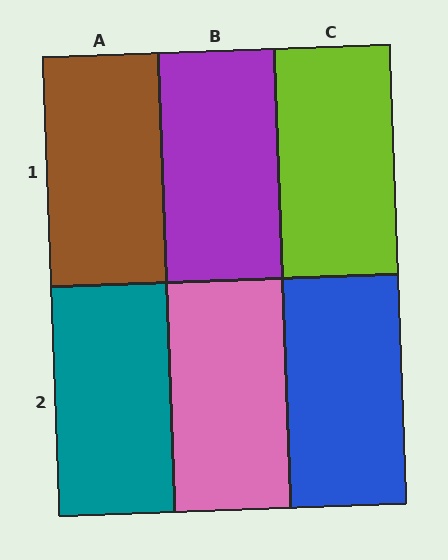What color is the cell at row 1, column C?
Lime.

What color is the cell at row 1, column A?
Brown.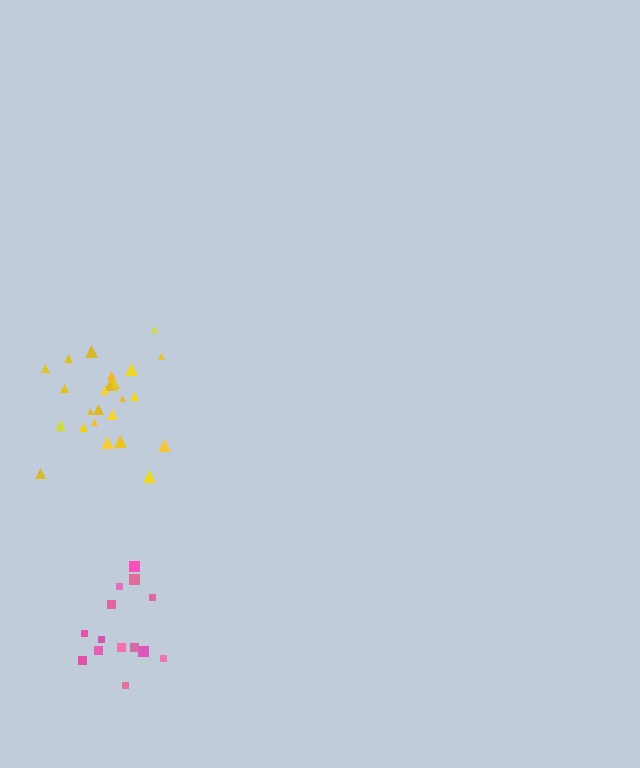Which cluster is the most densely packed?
Yellow.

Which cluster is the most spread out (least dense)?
Pink.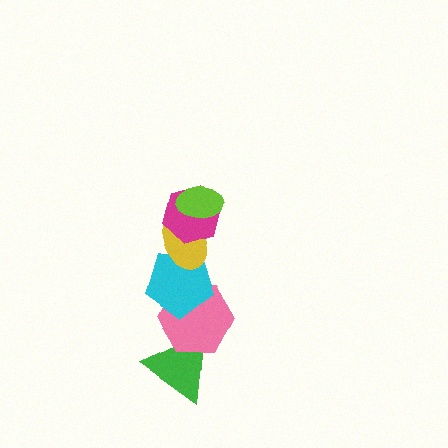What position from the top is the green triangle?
The green triangle is 6th from the top.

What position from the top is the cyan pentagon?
The cyan pentagon is 4th from the top.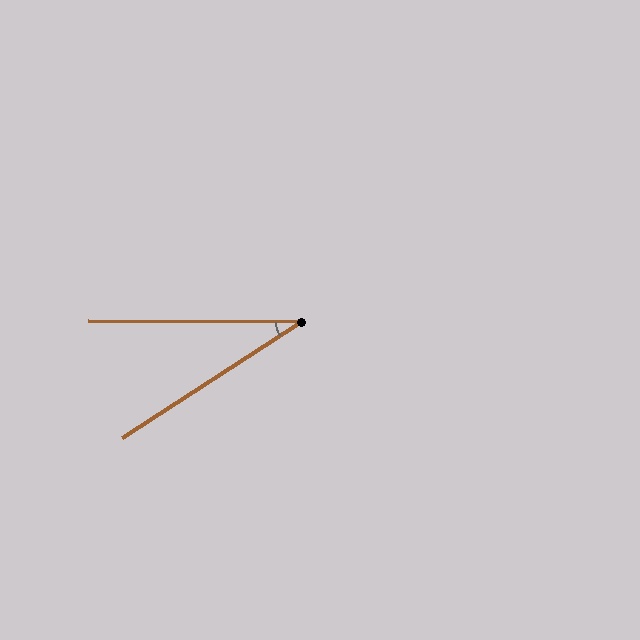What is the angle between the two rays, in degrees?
Approximately 33 degrees.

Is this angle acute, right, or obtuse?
It is acute.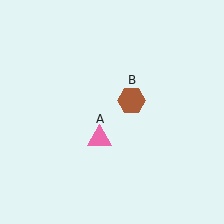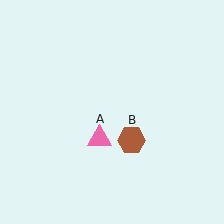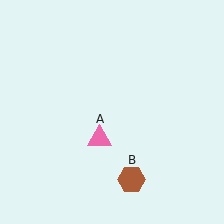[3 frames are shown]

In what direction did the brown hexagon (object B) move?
The brown hexagon (object B) moved down.